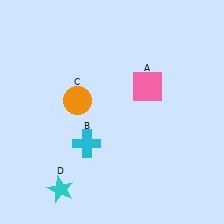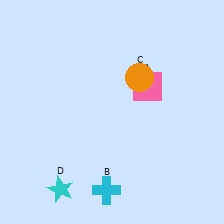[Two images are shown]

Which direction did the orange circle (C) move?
The orange circle (C) moved right.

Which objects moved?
The objects that moved are: the cyan cross (B), the orange circle (C).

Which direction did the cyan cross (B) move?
The cyan cross (B) moved down.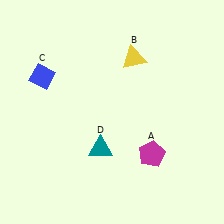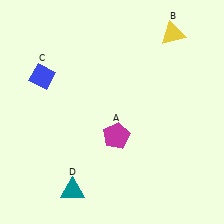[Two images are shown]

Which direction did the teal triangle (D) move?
The teal triangle (D) moved down.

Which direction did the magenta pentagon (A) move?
The magenta pentagon (A) moved left.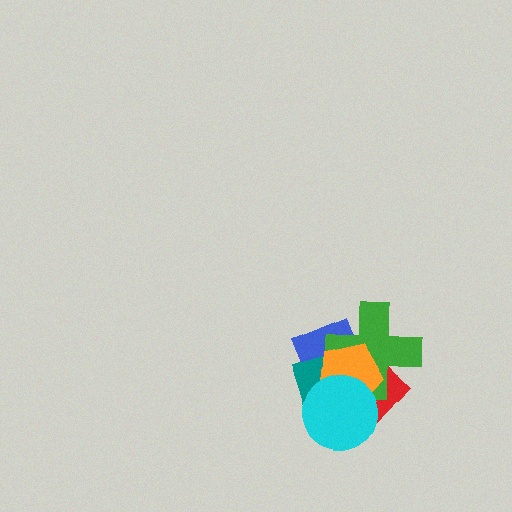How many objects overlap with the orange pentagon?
5 objects overlap with the orange pentagon.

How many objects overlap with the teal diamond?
5 objects overlap with the teal diamond.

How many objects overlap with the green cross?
5 objects overlap with the green cross.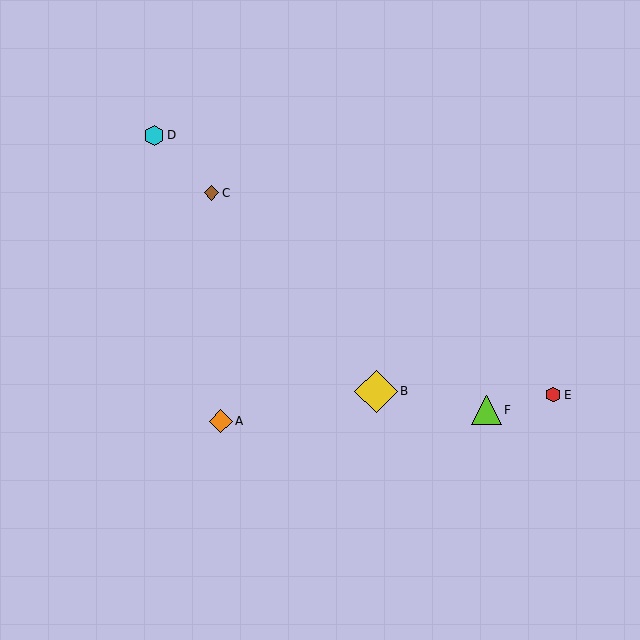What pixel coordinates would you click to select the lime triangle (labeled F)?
Click at (487, 410) to select the lime triangle F.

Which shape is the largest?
The yellow diamond (labeled B) is the largest.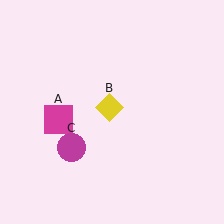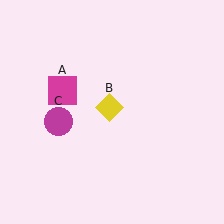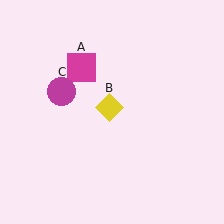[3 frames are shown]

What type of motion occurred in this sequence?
The magenta square (object A), magenta circle (object C) rotated clockwise around the center of the scene.